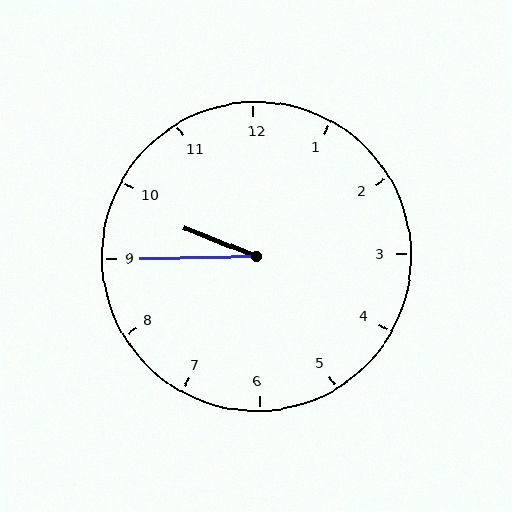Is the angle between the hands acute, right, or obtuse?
It is acute.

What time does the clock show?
9:45.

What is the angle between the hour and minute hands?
Approximately 22 degrees.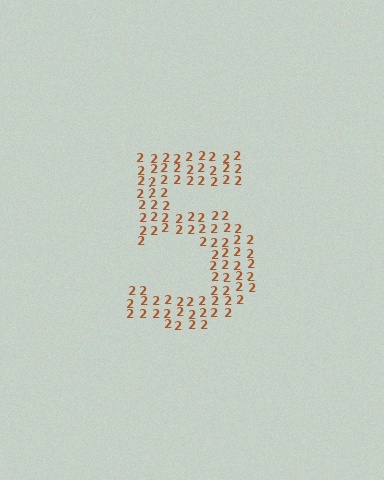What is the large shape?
The large shape is the digit 5.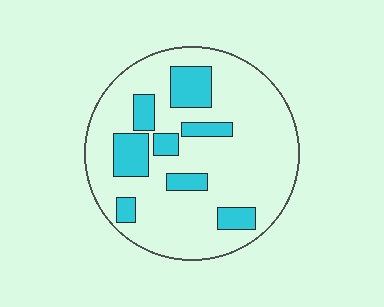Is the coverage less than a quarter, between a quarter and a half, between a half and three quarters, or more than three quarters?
Less than a quarter.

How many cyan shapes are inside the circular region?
8.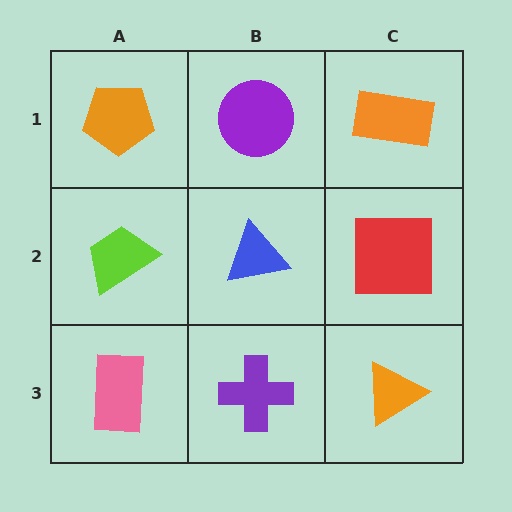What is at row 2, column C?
A red square.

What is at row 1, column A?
An orange pentagon.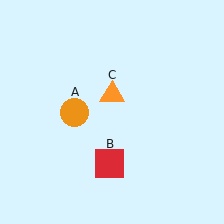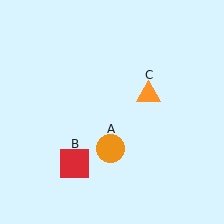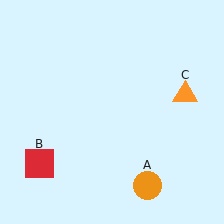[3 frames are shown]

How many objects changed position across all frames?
3 objects changed position: orange circle (object A), red square (object B), orange triangle (object C).